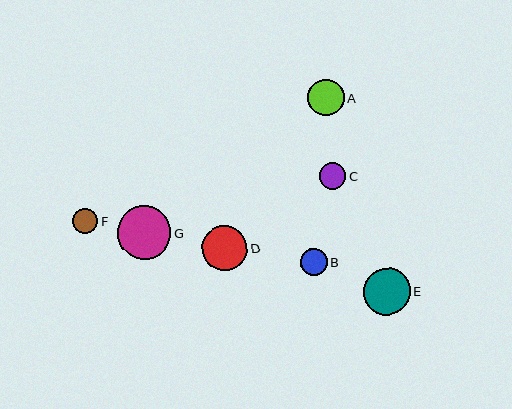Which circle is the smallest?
Circle F is the smallest with a size of approximately 25 pixels.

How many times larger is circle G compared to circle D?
Circle G is approximately 1.2 times the size of circle D.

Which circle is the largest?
Circle G is the largest with a size of approximately 53 pixels.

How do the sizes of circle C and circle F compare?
Circle C and circle F are approximately the same size.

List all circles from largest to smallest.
From largest to smallest: G, E, D, A, B, C, F.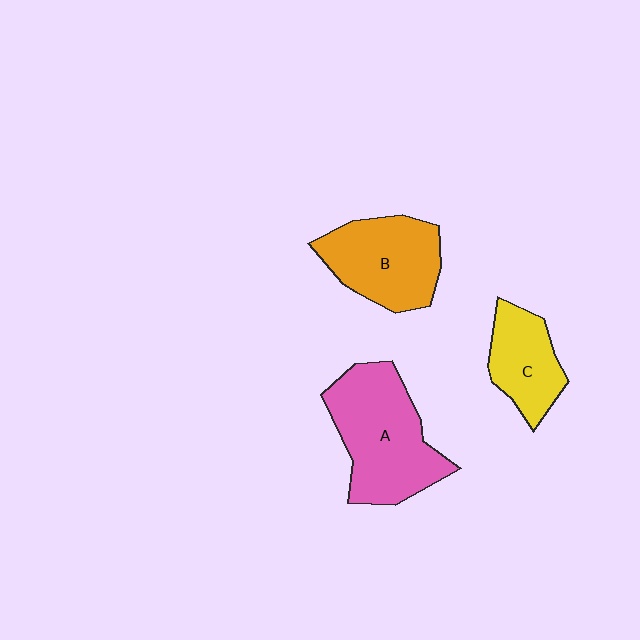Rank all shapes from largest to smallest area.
From largest to smallest: A (pink), B (orange), C (yellow).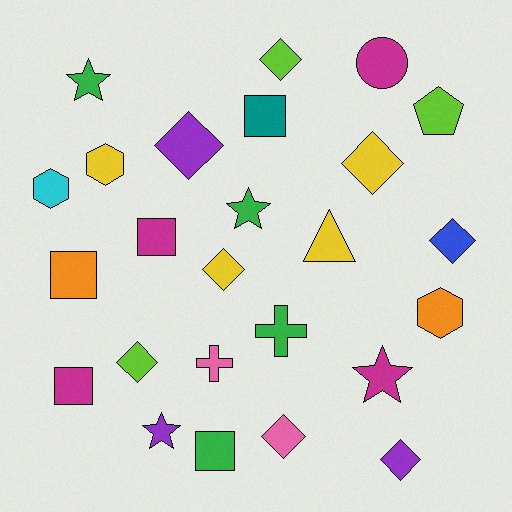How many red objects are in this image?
There are no red objects.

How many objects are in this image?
There are 25 objects.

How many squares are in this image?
There are 5 squares.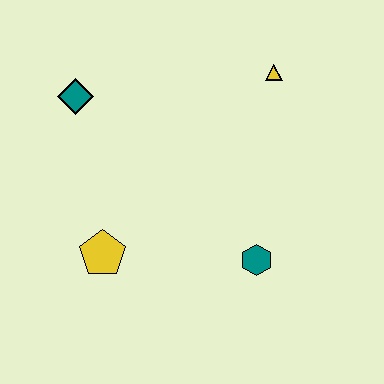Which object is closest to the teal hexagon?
The yellow pentagon is closest to the teal hexagon.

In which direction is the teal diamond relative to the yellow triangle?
The teal diamond is to the left of the yellow triangle.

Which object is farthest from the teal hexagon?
The teal diamond is farthest from the teal hexagon.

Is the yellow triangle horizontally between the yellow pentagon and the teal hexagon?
No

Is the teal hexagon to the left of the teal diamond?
No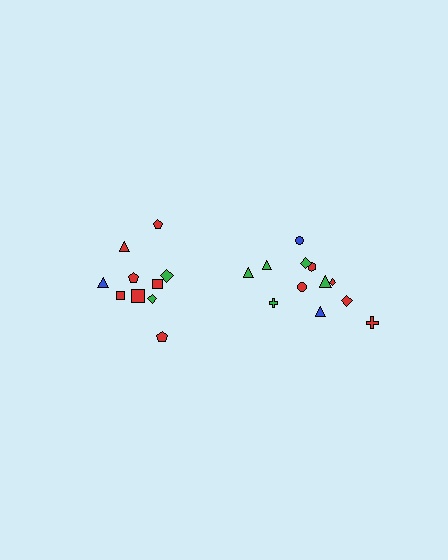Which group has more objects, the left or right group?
The right group.